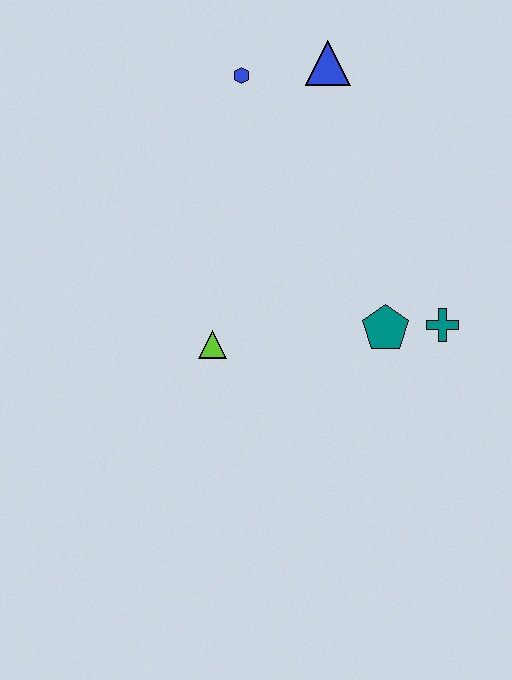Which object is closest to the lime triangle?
The teal pentagon is closest to the lime triangle.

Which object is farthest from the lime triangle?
The blue triangle is farthest from the lime triangle.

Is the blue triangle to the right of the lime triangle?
Yes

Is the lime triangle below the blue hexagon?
Yes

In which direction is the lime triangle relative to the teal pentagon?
The lime triangle is to the left of the teal pentagon.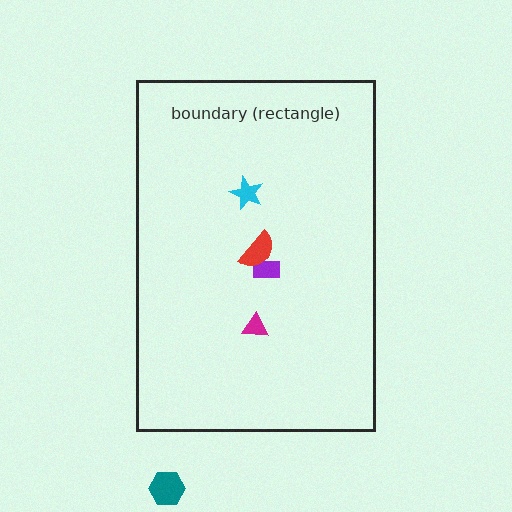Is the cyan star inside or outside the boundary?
Inside.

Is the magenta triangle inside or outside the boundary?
Inside.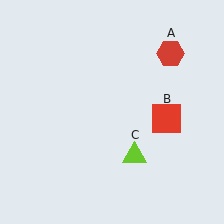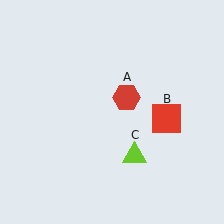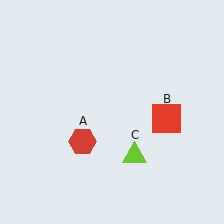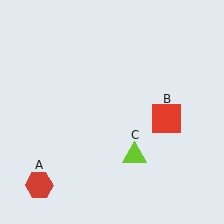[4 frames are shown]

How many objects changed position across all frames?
1 object changed position: red hexagon (object A).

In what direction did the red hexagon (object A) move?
The red hexagon (object A) moved down and to the left.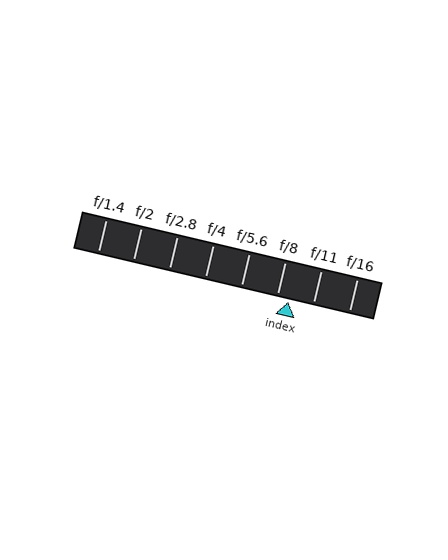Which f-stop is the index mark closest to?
The index mark is closest to f/8.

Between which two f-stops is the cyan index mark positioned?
The index mark is between f/8 and f/11.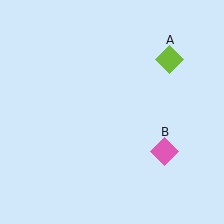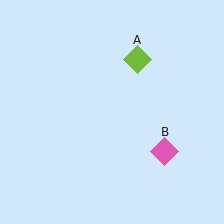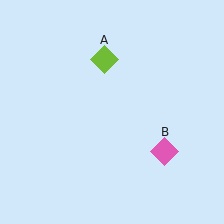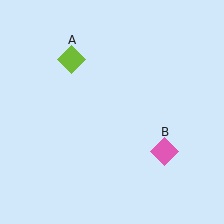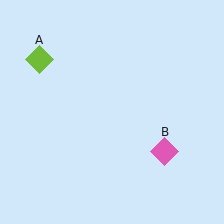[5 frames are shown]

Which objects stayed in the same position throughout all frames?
Pink diamond (object B) remained stationary.